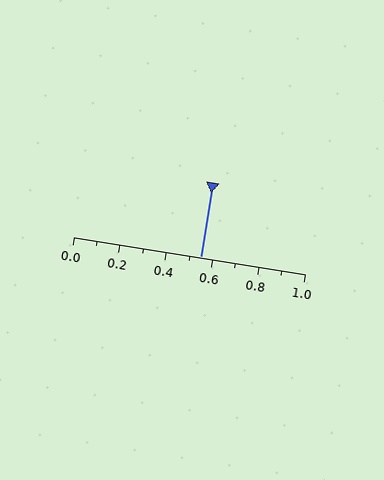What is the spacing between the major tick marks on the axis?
The major ticks are spaced 0.2 apart.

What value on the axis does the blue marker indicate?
The marker indicates approximately 0.55.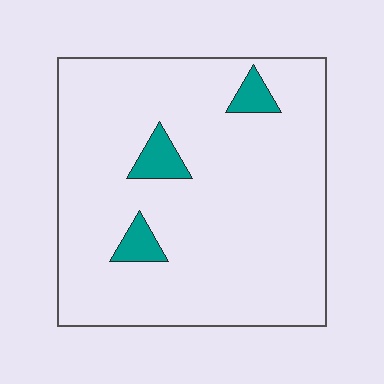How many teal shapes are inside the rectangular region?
3.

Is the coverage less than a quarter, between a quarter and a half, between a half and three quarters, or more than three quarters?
Less than a quarter.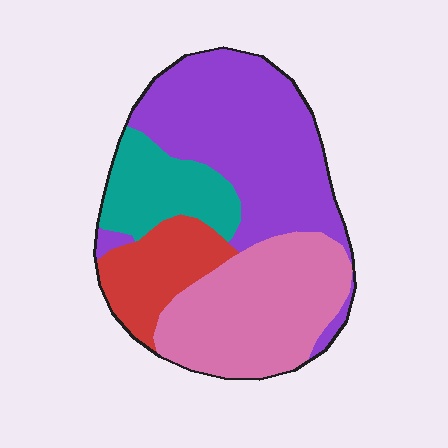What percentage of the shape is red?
Red covers 14% of the shape.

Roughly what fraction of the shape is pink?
Pink covers 31% of the shape.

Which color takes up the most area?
Purple, at roughly 40%.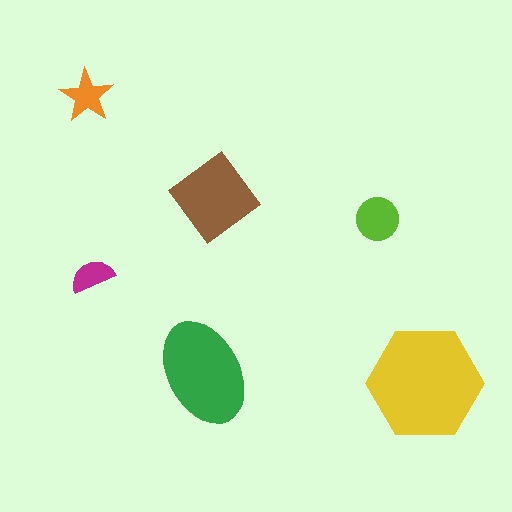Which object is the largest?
The yellow hexagon.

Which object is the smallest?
The magenta semicircle.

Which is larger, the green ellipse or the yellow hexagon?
The yellow hexagon.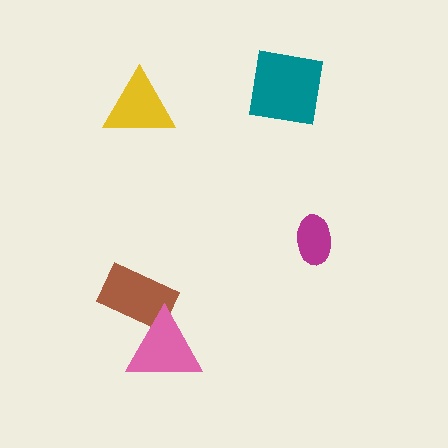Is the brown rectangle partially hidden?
Yes, it is partially covered by another shape.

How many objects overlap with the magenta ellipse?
0 objects overlap with the magenta ellipse.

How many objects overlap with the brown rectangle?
1 object overlaps with the brown rectangle.